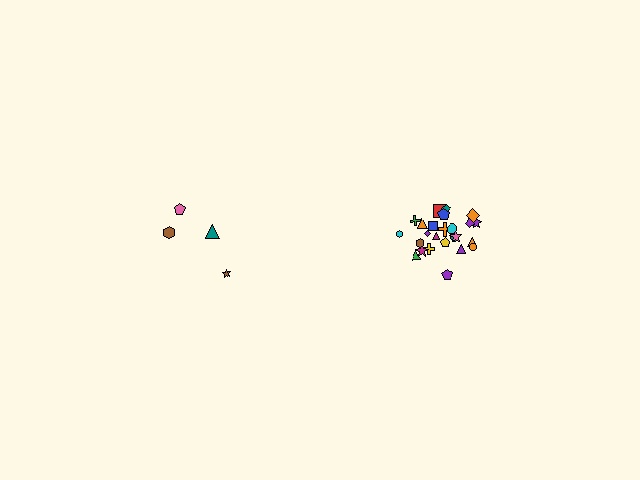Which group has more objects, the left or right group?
The right group.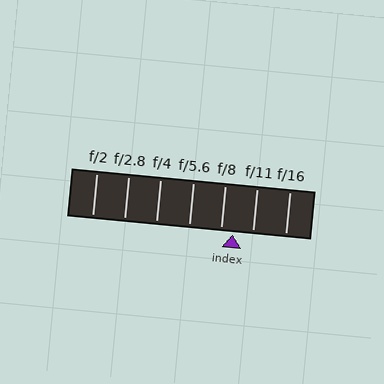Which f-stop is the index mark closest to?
The index mark is closest to f/8.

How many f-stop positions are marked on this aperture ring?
There are 7 f-stop positions marked.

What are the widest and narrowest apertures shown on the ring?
The widest aperture shown is f/2 and the narrowest is f/16.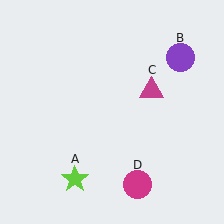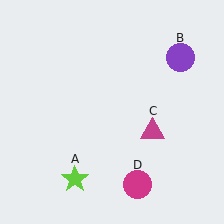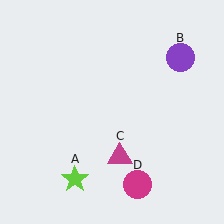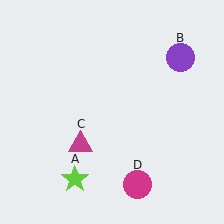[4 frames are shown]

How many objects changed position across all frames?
1 object changed position: magenta triangle (object C).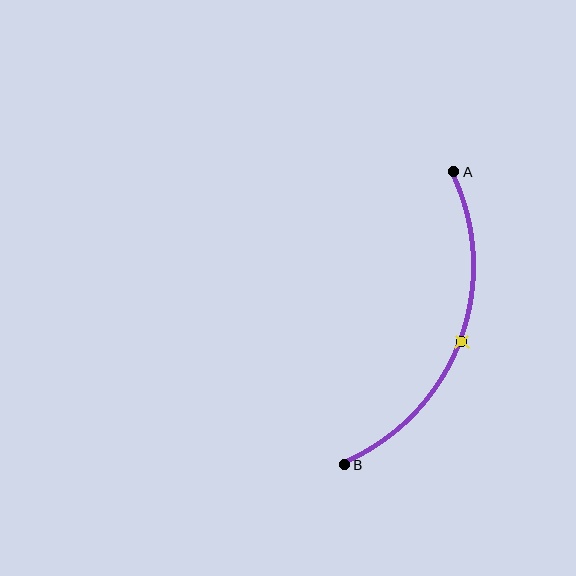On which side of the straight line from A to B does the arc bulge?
The arc bulges to the right of the straight line connecting A and B.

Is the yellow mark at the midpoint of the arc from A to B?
Yes. The yellow mark lies on the arc at equal arc-length from both A and B — it is the arc midpoint.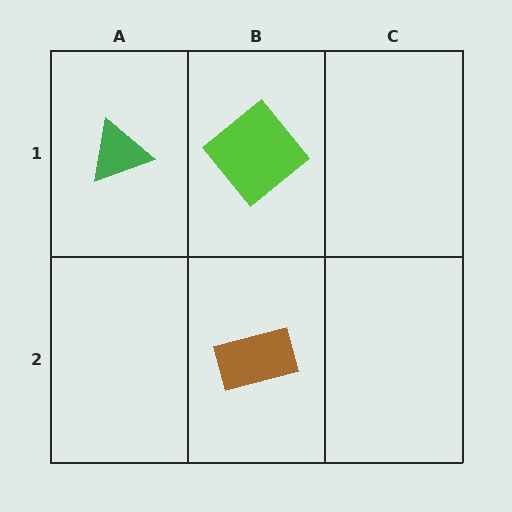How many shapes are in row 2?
1 shape.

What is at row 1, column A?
A green triangle.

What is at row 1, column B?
A lime diamond.